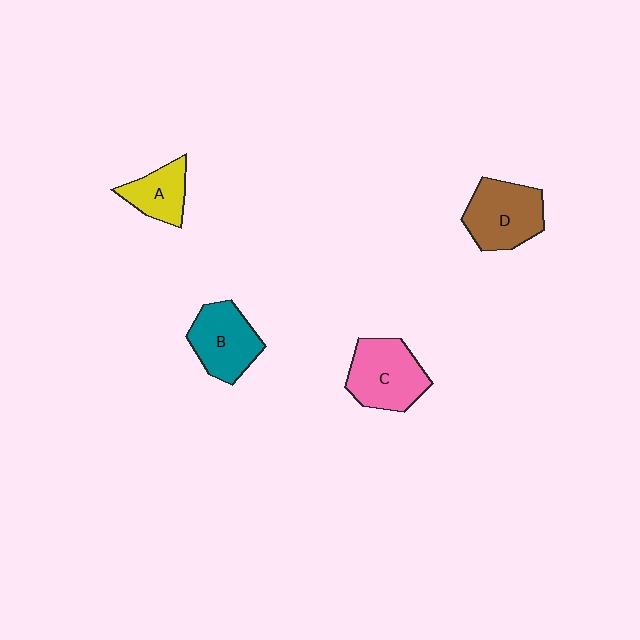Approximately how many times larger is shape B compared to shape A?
Approximately 1.4 times.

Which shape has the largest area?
Shape C (pink).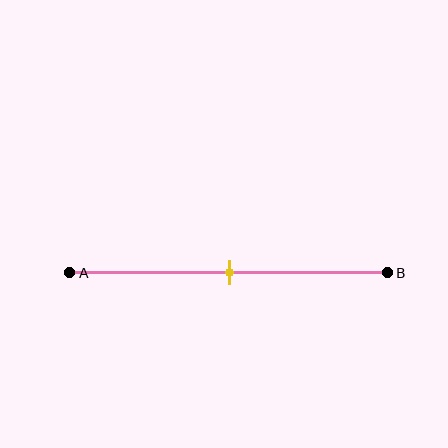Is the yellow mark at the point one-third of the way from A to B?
No, the mark is at about 50% from A, not at the 33% one-third point.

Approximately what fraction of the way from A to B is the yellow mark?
The yellow mark is approximately 50% of the way from A to B.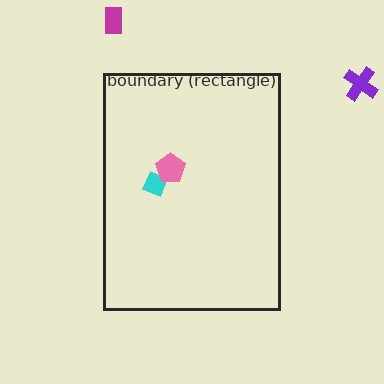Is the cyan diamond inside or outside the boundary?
Inside.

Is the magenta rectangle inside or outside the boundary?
Outside.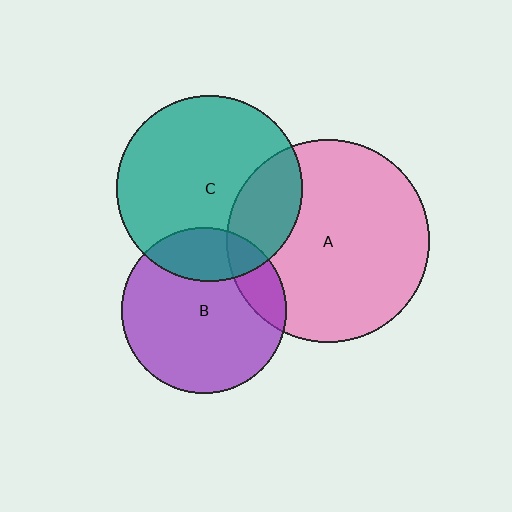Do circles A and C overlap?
Yes.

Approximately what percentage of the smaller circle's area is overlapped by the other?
Approximately 25%.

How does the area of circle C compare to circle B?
Approximately 1.3 times.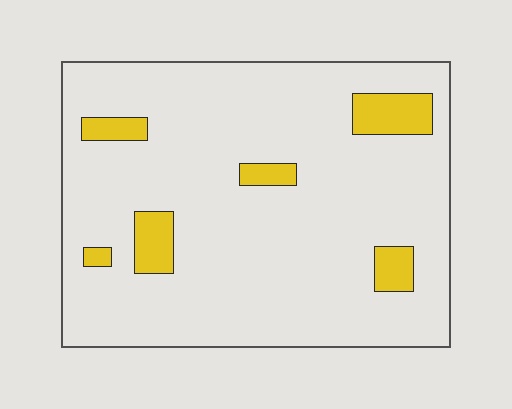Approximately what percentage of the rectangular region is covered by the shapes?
Approximately 10%.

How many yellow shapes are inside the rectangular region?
6.